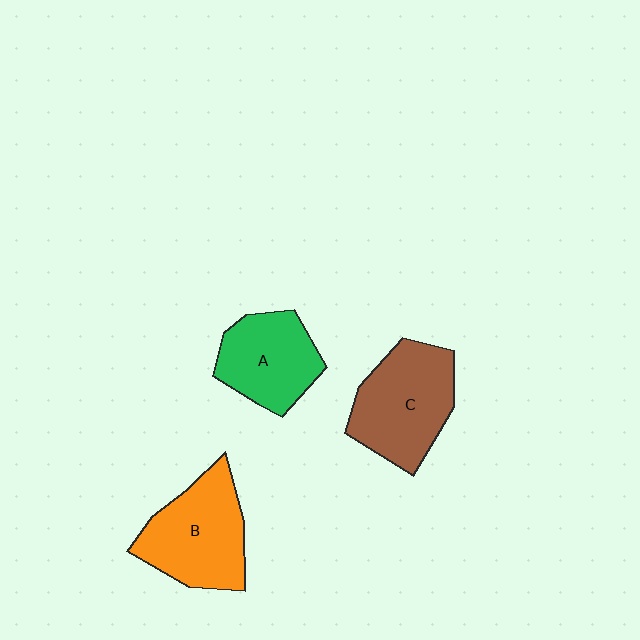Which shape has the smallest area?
Shape A (green).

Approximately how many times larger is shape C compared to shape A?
Approximately 1.2 times.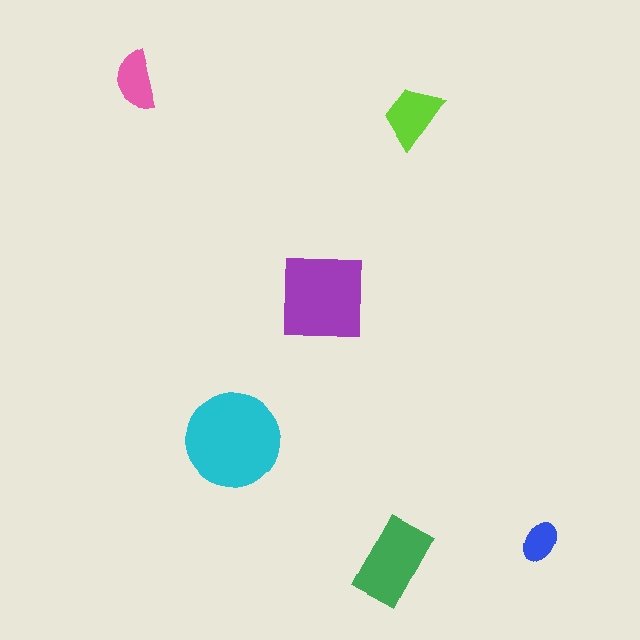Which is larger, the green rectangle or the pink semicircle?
The green rectangle.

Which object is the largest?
The cyan circle.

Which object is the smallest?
The blue ellipse.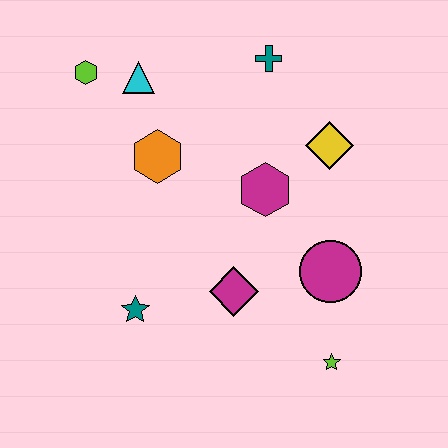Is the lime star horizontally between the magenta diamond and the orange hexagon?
No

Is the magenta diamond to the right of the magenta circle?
No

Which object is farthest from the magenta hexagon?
The lime hexagon is farthest from the magenta hexagon.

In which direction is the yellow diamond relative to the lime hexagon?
The yellow diamond is to the right of the lime hexagon.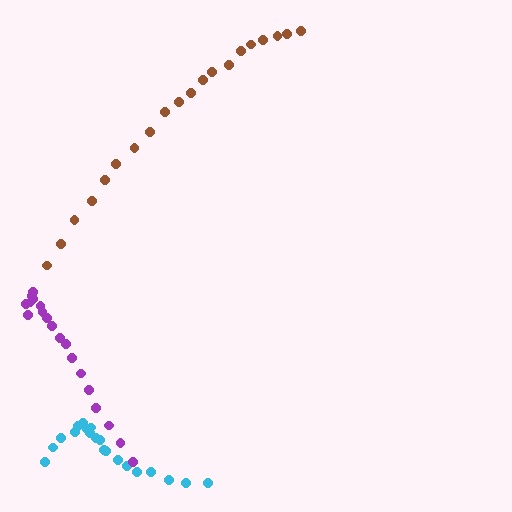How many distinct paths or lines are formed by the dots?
There are 3 distinct paths.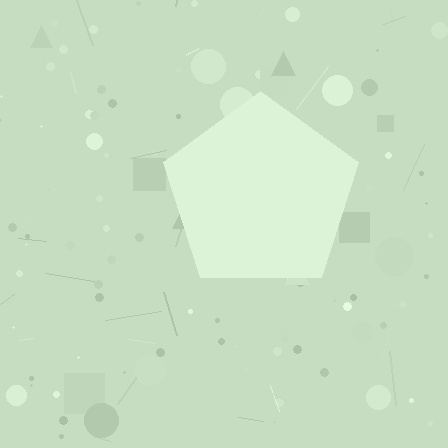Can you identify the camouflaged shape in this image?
The camouflaged shape is a pentagon.